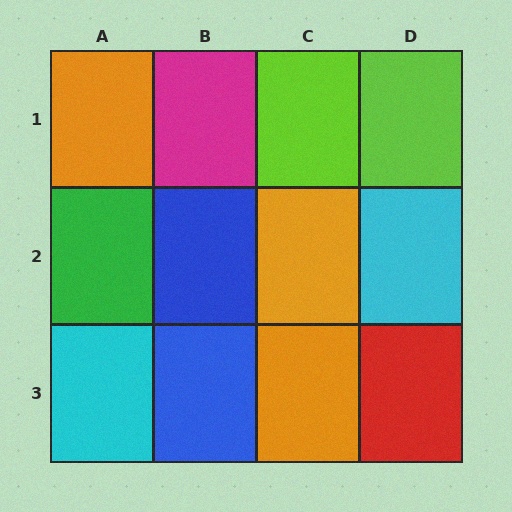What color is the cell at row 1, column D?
Lime.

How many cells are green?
1 cell is green.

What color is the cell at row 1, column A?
Orange.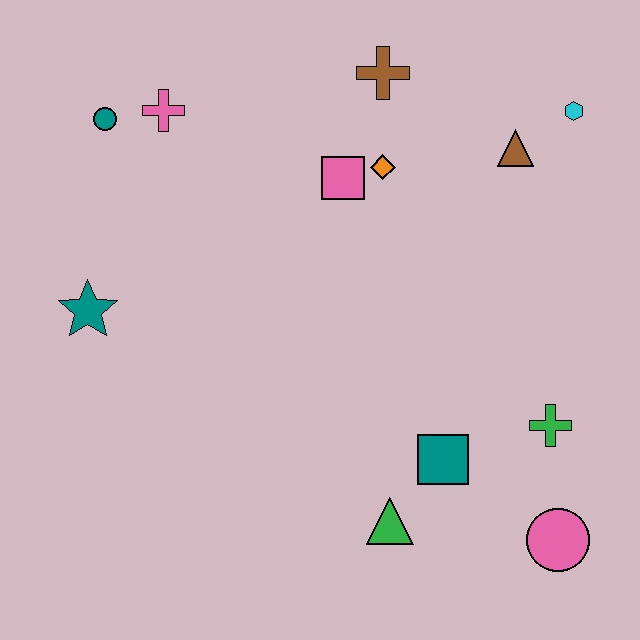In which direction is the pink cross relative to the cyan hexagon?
The pink cross is to the left of the cyan hexagon.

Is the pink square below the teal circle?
Yes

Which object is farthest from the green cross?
The teal circle is farthest from the green cross.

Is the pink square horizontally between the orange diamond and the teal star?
Yes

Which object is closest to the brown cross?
The orange diamond is closest to the brown cross.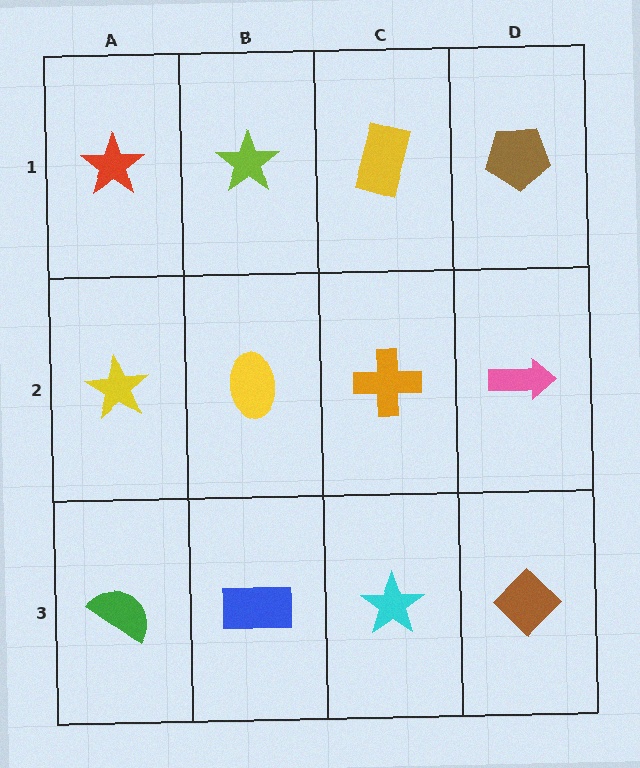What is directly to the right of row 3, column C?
A brown diamond.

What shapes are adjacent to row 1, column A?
A yellow star (row 2, column A), a lime star (row 1, column B).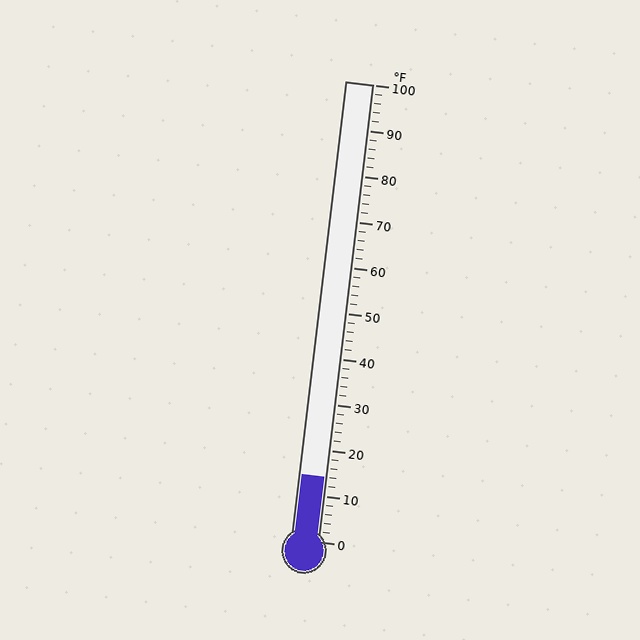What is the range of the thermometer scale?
The thermometer scale ranges from 0°F to 100°F.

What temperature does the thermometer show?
The thermometer shows approximately 14°F.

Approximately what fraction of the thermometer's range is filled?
The thermometer is filled to approximately 15% of its range.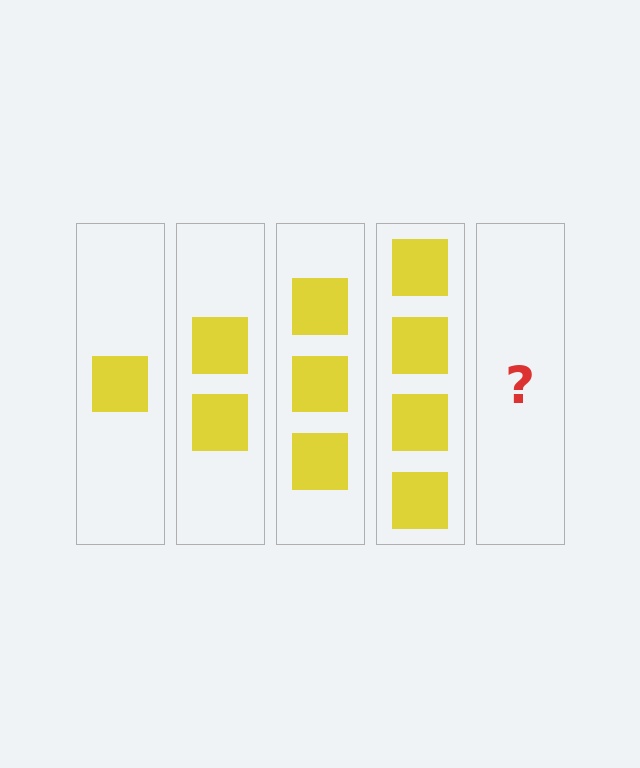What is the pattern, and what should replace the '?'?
The pattern is that each step adds one more square. The '?' should be 5 squares.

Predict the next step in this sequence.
The next step is 5 squares.